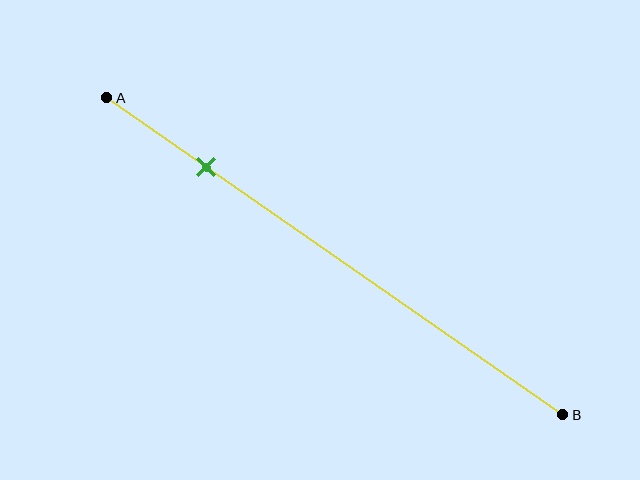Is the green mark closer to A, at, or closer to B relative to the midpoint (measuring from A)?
The green mark is closer to point A than the midpoint of segment AB.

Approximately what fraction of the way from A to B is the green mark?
The green mark is approximately 20% of the way from A to B.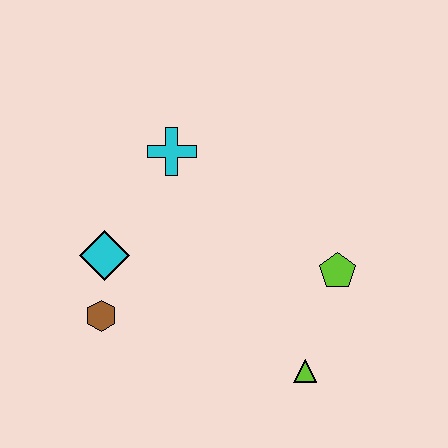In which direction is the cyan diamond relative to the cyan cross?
The cyan diamond is below the cyan cross.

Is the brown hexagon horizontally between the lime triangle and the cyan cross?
No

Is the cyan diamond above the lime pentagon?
Yes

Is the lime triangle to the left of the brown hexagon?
No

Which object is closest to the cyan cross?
The cyan diamond is closest to the cyan cross.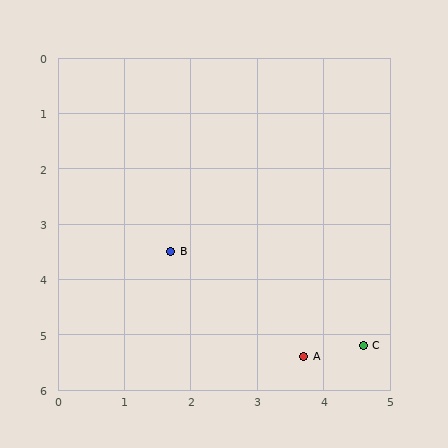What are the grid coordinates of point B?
Point B is at approximately (1.7, 3.5).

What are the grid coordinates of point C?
Point C is at approximately (4.6, 5.2).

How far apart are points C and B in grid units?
Points C and B are about 3.4 grid units apart.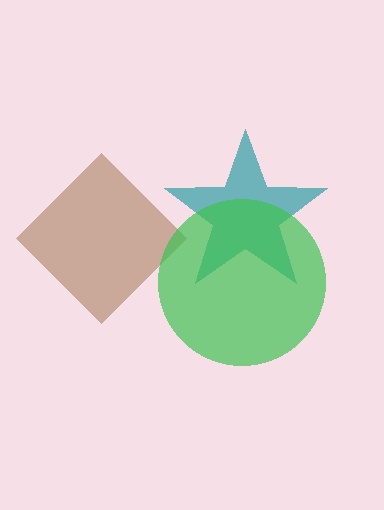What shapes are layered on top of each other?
The layered shapes are: a brown diamond, a teal star, a green circle.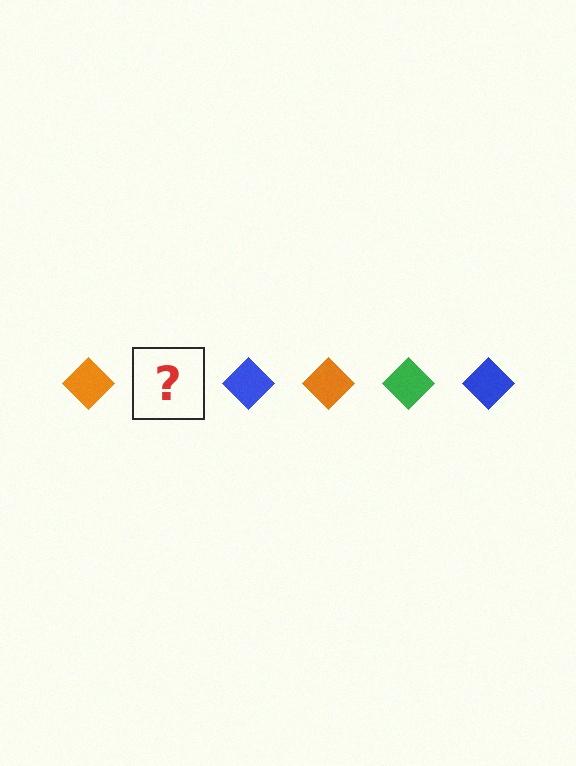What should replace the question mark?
The question mark should be replaced with a green diamond.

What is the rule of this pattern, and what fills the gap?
The rule is that the pattern cycles through orange, green, blue diamonds. The gap should be filled with a green diamond.